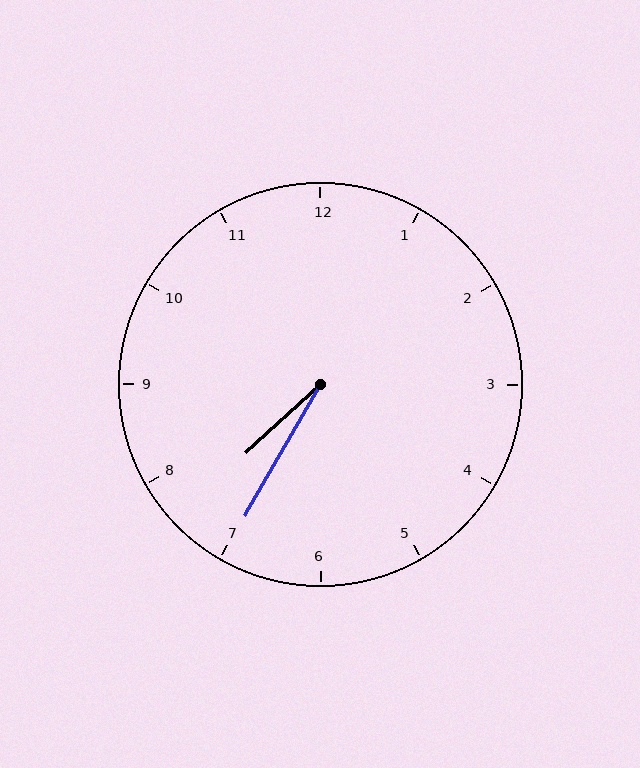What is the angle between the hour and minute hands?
Approximately 18 degrees.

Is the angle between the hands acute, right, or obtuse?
It is acute.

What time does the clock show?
7:35.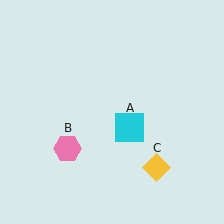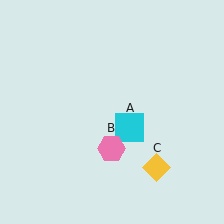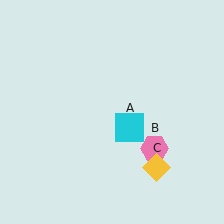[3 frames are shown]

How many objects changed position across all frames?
1 object changed position: pink hexagon (object B).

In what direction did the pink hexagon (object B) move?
The pink hexagon (object B) moved right.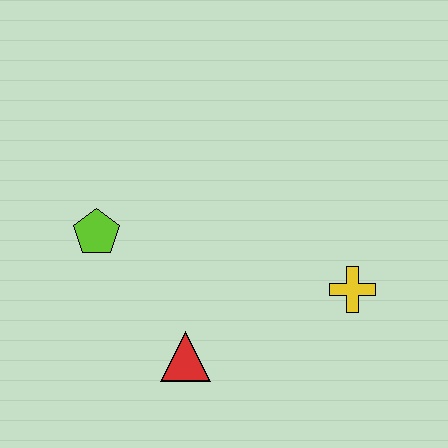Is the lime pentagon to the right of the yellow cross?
No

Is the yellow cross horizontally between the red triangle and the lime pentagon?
No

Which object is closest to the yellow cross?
The red triangle is closest to the yellow cross.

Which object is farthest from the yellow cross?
The lime pentagon is farthest from the yellow cross.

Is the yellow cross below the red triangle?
No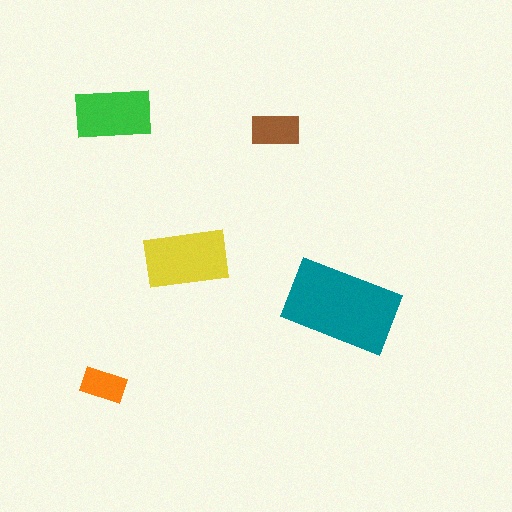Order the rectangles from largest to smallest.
the teal one, the yellow one, the green one, the brown one, the orange one.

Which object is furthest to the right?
The teal rectangle is rightmost.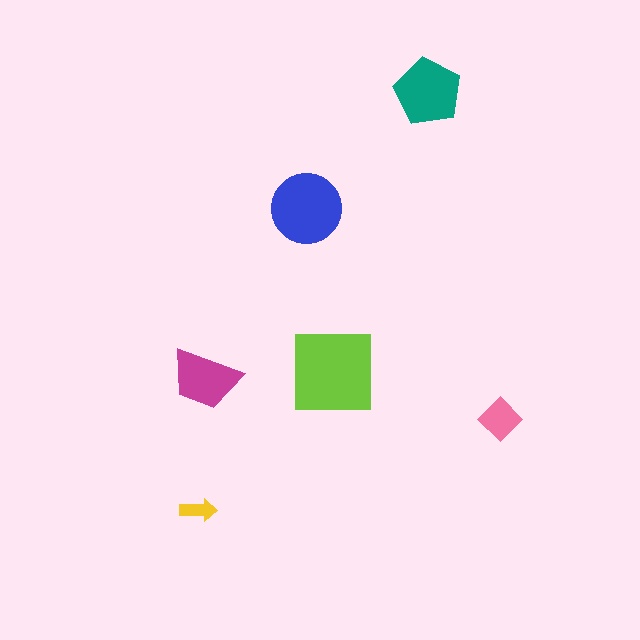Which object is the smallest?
The yellow arrow.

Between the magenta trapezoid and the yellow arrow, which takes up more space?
The magenta trapezoid.